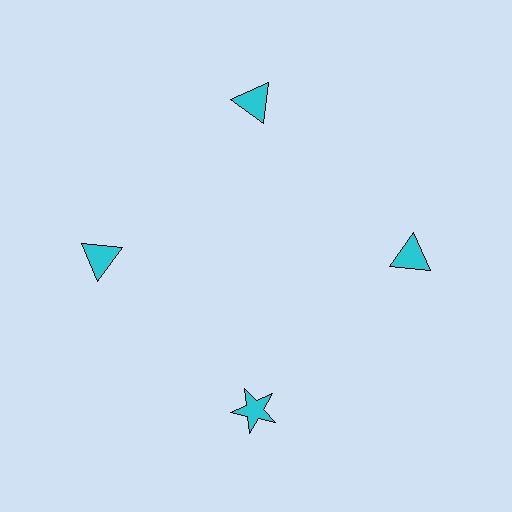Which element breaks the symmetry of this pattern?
The cyan star at roughly the 6 o'clock position breaks the symmetry. All other shapes are cyan triangles.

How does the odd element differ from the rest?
It has a different shape: star instead of triangle.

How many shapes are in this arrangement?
There are 4 shapes arranged in a ring pattern.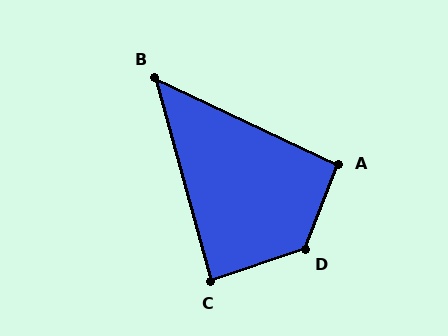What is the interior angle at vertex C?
Approximately 86 degrees (approximately right).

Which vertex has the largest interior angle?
D, at approximately 131 degrees.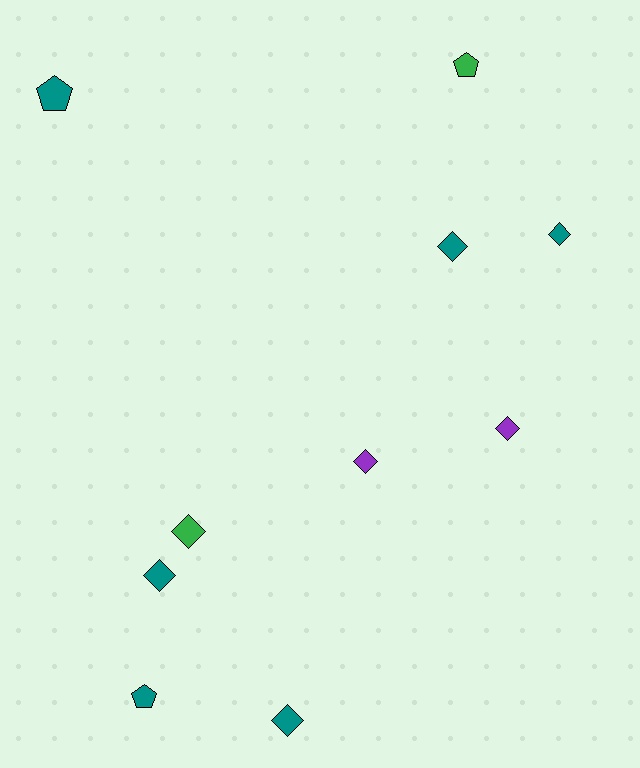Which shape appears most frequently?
Diamond, with 7 objects.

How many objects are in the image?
There are 10 objects.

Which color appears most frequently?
Teal, with 6 objects.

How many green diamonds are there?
There is 1 green diamond.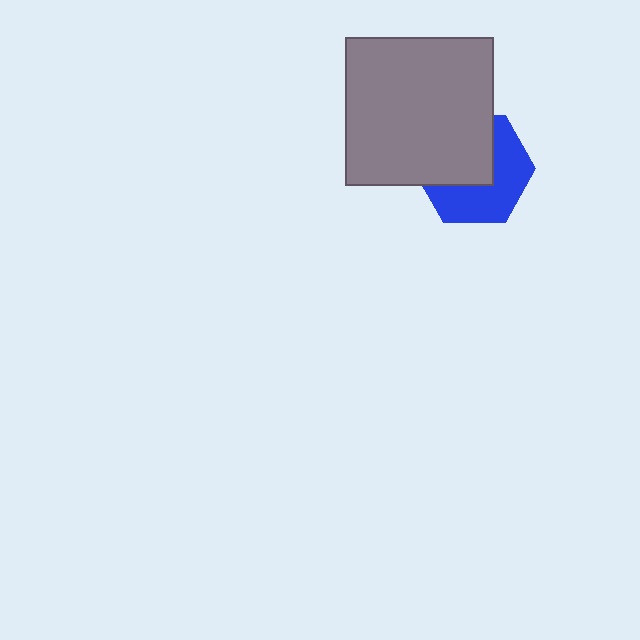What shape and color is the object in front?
The object in front is a gray square.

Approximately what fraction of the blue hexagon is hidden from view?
Roughly 48% of the blue hexagon is hidden behind the gray square.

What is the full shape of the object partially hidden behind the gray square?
The partially hidden object is a blue hexagon.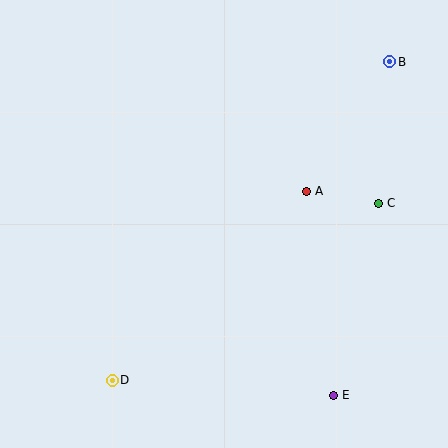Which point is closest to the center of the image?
Point A at (307, 191) is closest to the center.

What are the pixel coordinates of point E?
Point E is at (334, 395).